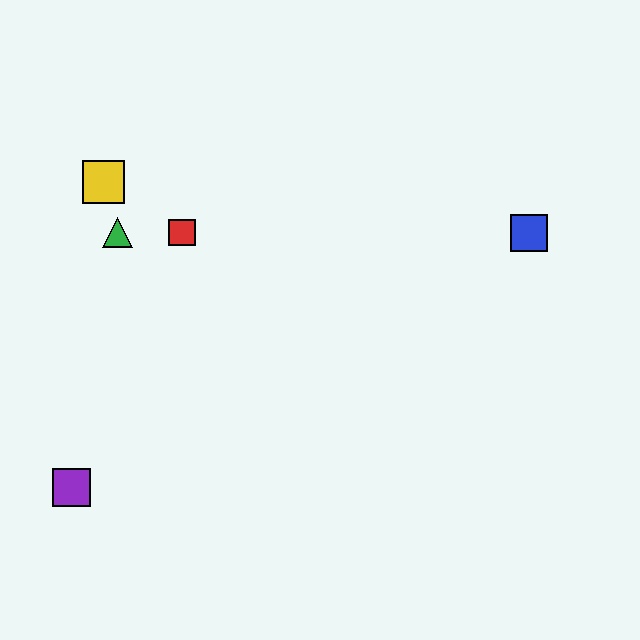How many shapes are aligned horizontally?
3 shapes (the red square, the blue square, the green triangle) are aligned horizontally.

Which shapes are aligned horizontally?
The red square, the blue square, the green triangle are aligned horizontally.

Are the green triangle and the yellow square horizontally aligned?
No, the green triangle is at y≈233 and the yellow square is at y≈182.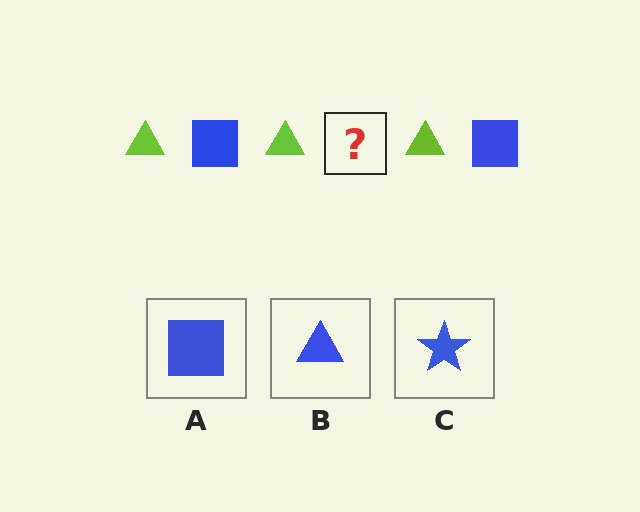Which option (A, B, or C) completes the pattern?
A.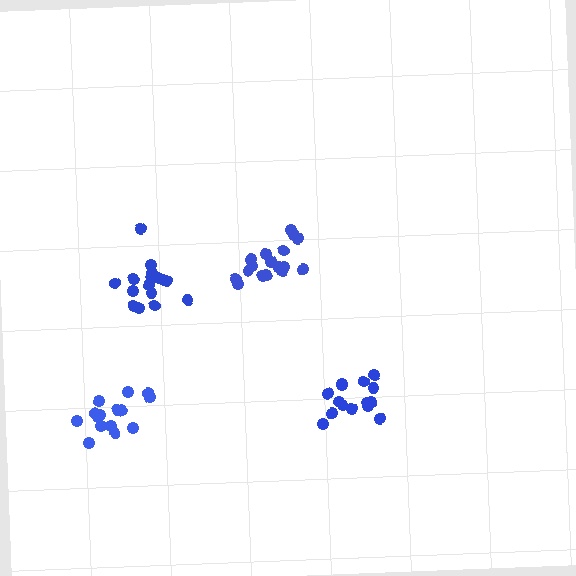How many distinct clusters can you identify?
There are 4 distinct clusters.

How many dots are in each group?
Group 1: 15 dots, Group 2: 17 dots, Group 3: 15 dots, Group 4: 16 dots (63 total).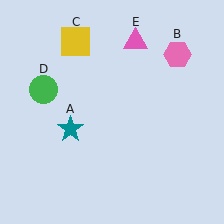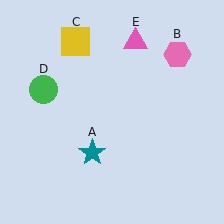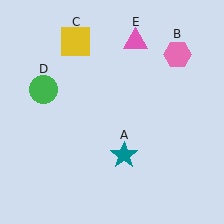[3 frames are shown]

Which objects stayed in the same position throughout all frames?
Pink hexagon (object B) and yellow square (object C) and green circle (object D) and pink triangle (object E) remained stationary.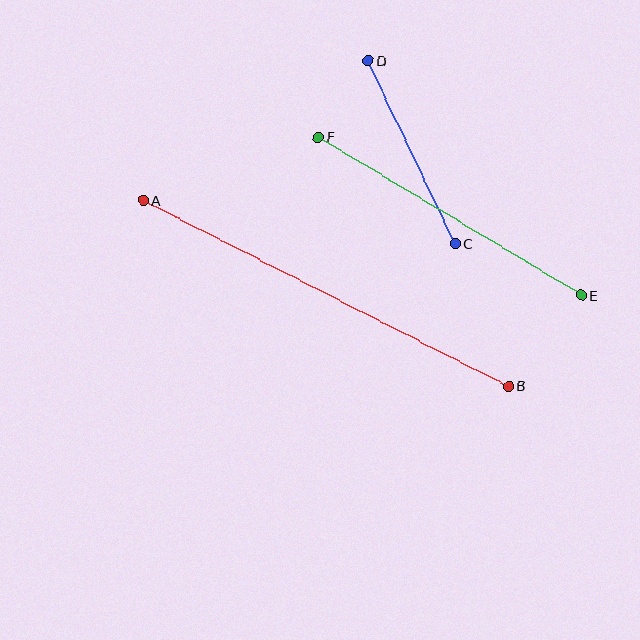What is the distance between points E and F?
The distance is approximately 307 pixels.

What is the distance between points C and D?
The distance is approximately 202 pixels.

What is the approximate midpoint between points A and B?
The midpoint is at approximately (326, 293) pixels.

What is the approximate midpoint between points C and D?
The midpoint is at approximately (412, 152) pixels.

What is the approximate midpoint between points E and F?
The midpoint is at approximately (450, 216) pixels.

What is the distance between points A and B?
The distance is approximately 410 pixels.